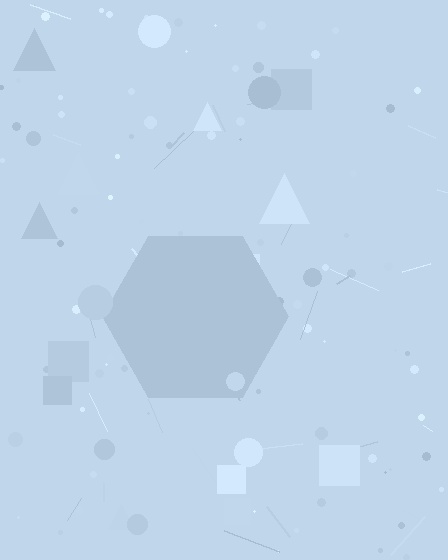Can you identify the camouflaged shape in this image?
The camouflaged shape is a hexagon.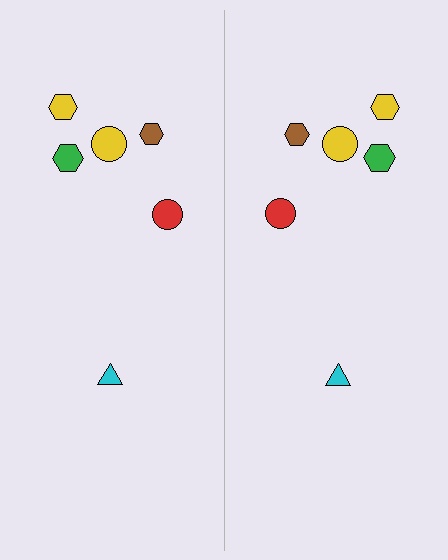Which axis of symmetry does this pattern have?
The pattern has a vertical axis of symmetry running through the center of the image.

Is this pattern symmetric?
Yes, this pattern has bilateral (reflection) symmetry.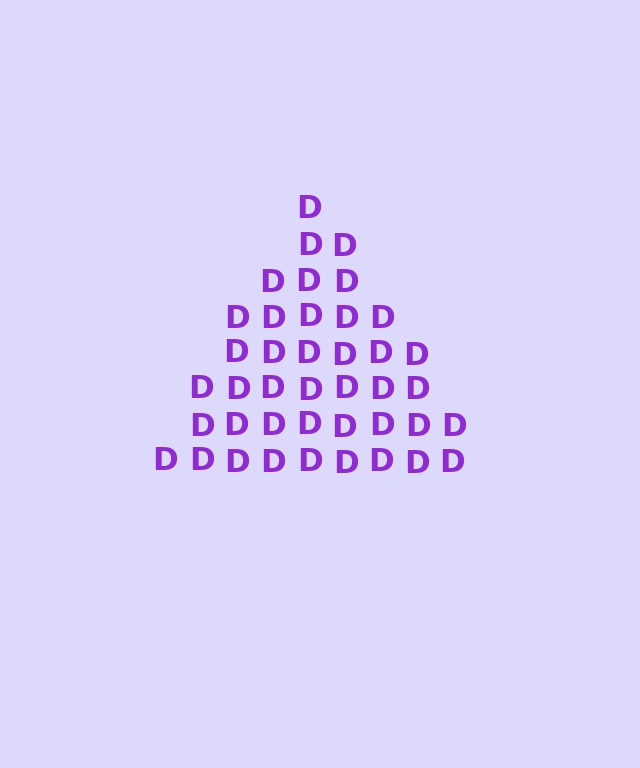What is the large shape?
The large shape is a triangle.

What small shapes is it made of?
It is made of small letter D's.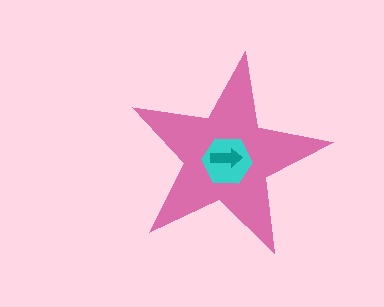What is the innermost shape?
The teal arrow.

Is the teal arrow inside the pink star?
Yes.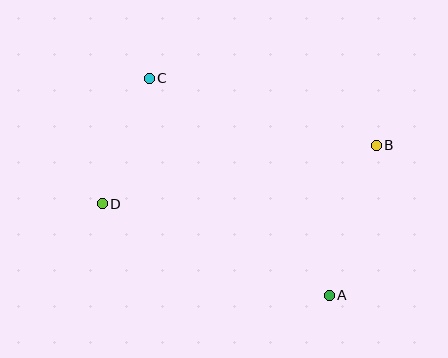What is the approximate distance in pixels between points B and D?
The distance between B and D is approximately 280 pixels.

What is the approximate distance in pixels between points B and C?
The distance between B and C is approximately 237 pixels.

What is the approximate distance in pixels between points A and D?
The distance between A and D is approximately 245 pixels.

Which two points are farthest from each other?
Points A and C are farthest from each other.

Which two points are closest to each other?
Points C and D are closest to each other.